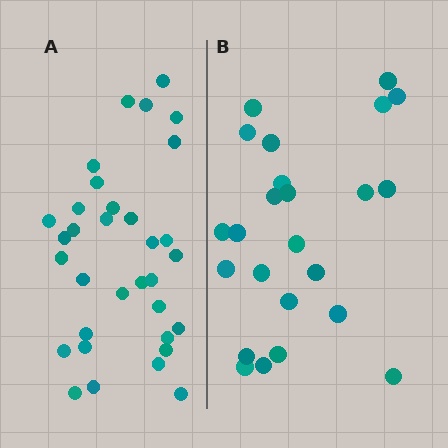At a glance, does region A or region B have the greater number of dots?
Region A (the left region) has more dots.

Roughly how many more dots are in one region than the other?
Region A has roughly 8 or so more dots than region B.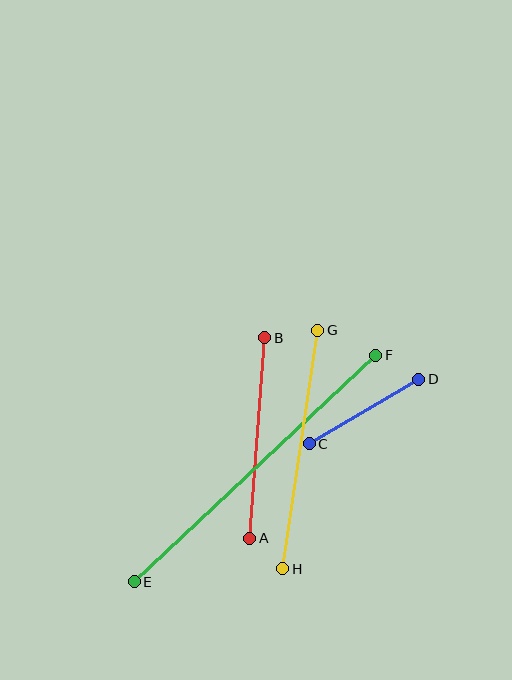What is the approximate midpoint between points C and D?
The midpoint is at approximately (364, 412) pixels.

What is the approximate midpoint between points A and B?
The midpoint is at approximately (257, 438) pixels.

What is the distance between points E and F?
The distance is approximately 331 pixels.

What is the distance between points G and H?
The distance is approximately 241 pixels.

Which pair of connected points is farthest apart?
Points E and F are farthest apart.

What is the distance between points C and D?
The distance is approximately 127 pixels.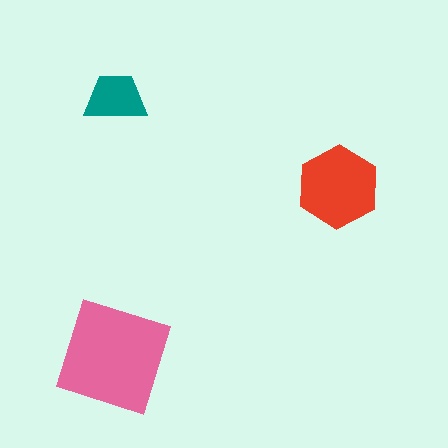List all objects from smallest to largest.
The teal trapezoid, the red hexagon, the pink square.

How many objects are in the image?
There are 3 objects in the image.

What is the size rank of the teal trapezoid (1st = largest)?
3rd.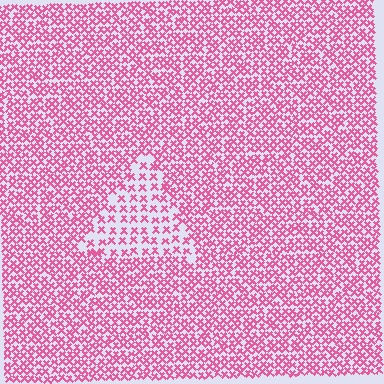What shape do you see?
I see a triangle.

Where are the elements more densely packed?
The elements are more densely packed outside the triangle boundary.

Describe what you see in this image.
The image contains small pink elements arranged at two different densities. A triangle-shaped region is visible where the elements are less densely packed than the surrounding area.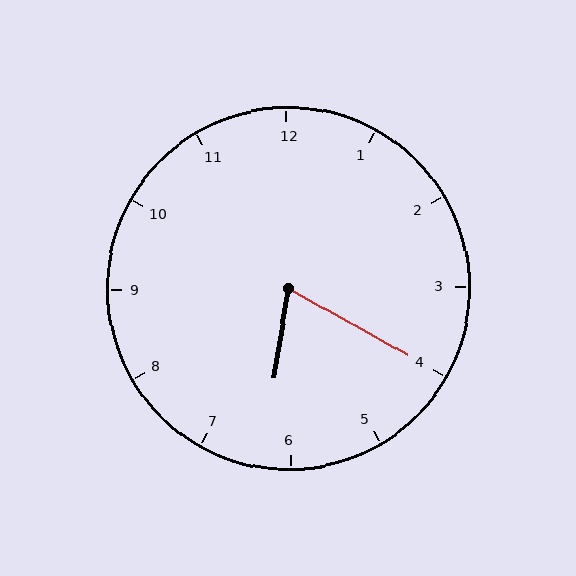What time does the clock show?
6:20.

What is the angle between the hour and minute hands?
Approximately 70 degrees.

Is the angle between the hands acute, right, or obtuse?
It is acute.